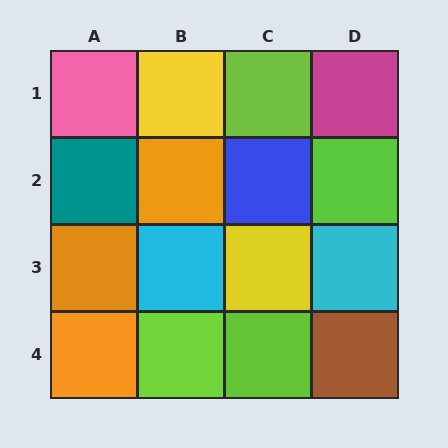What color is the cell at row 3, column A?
Orange.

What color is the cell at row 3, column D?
Cyan.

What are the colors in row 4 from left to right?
Orange, lime, lime, brown.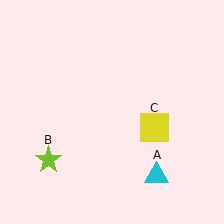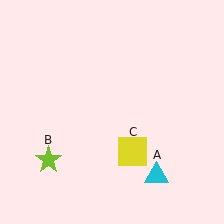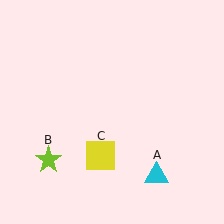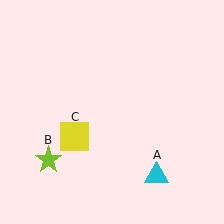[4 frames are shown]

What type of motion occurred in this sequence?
The yellow square (object C) rotated clockwise around the center of the scene.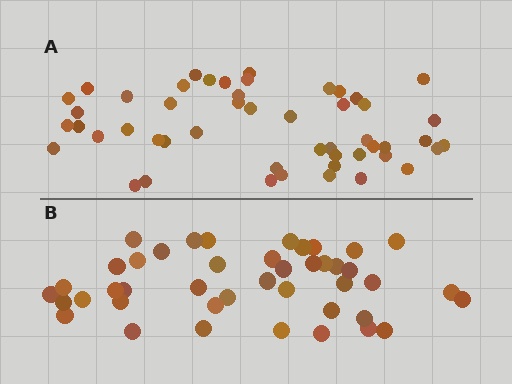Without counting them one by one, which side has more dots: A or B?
Region A (the top region) has more dots.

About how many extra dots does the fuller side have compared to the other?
Region A has roughly 8 or so more dots than region B.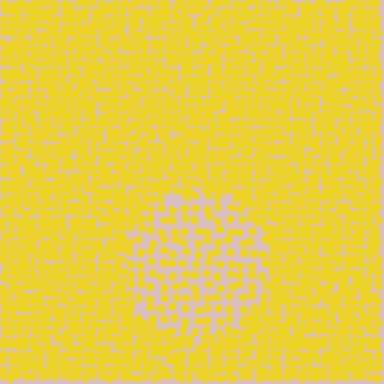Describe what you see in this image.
The image contains small yellow elements arranged at two different densities. A circle-shaped region is visible where the elements are less densely packed than the surrounding area.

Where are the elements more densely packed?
The elements are more densely packed outside the circle boundary.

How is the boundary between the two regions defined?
The boundary is defined by a change in element density (approximately 2.3x ratio). All elements are the same color, size, and shape.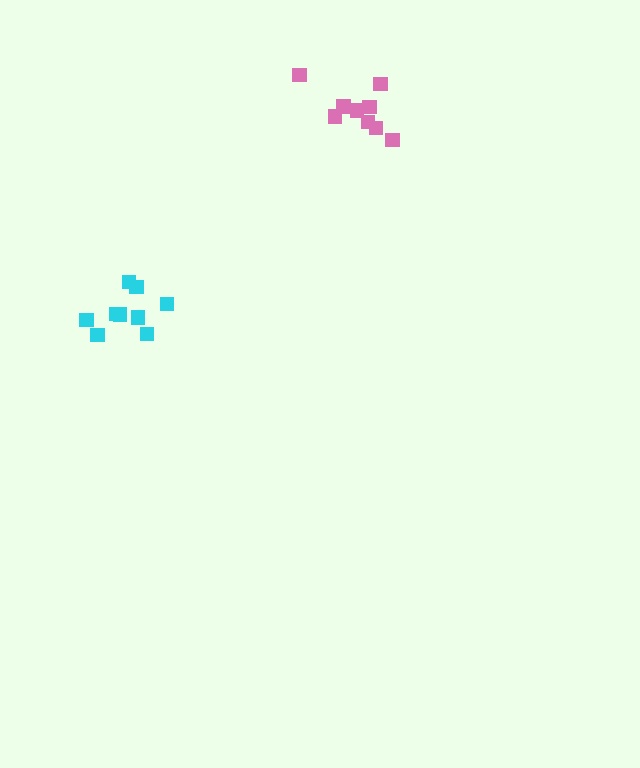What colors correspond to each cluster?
The clusters are colored: cyan, pink.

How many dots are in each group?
Group 1: 9 dots, Group 2: 9 dots (18 total).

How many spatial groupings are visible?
There are 2 spatial groupings.